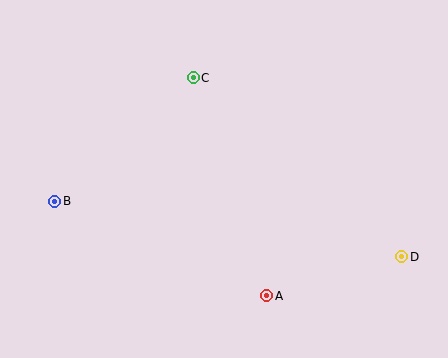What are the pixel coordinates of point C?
Point C is at (193, 78).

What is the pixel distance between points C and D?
The distance between C and D is 275 pixels.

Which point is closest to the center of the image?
Point C at (193, 78) is closest to the center.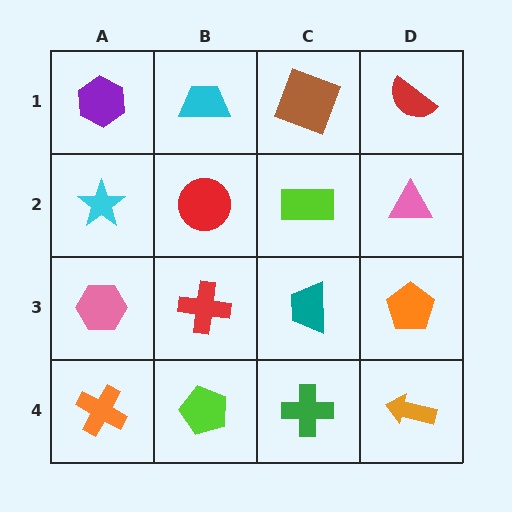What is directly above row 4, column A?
A pink hexagon.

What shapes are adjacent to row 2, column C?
A brown square (row 1, column C), a teal trapezoid (row 3, column C), a red circle (row 2, column B), a pink triangle (row 2, column D).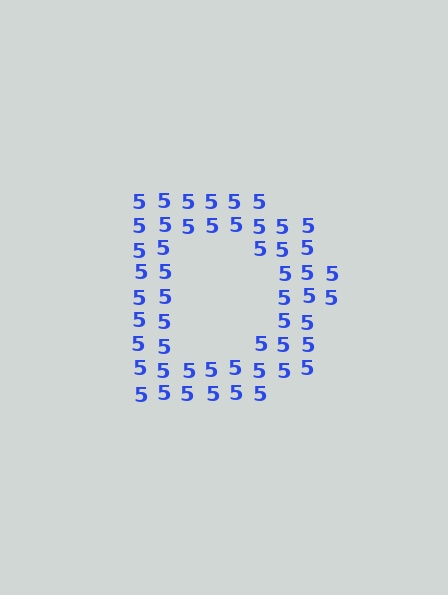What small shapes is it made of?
It is made of small digit 5's.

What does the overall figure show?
The overall figure shows the letter D.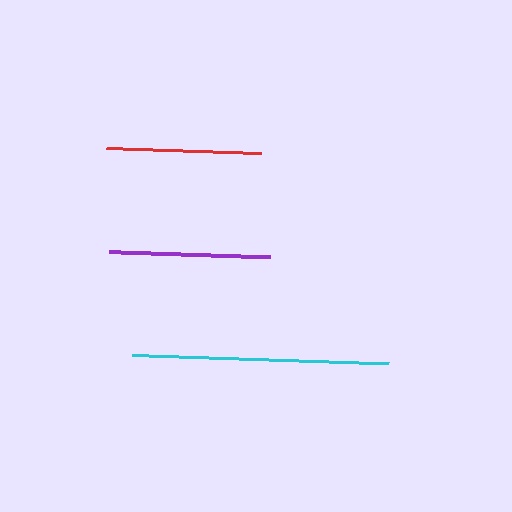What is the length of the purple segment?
The purple segment is approximately 161 pixels long.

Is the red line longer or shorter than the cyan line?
The cyan line is longer than the red line.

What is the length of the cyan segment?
The cyan segment is approximately 257 pixels long.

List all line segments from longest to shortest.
From longest to shortest: cyan, purple, red.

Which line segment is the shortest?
The red line is the shortest at approximately 155 pixels.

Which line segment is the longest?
The cyan line is the longest at approximately 257 pixels.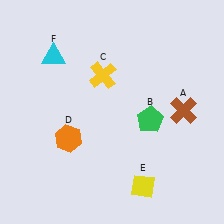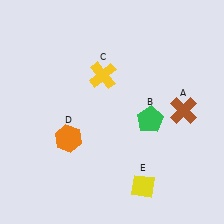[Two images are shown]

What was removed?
The cyan triangle (F) was removed in Image 2.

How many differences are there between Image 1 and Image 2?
There is 1 difference between the two images.